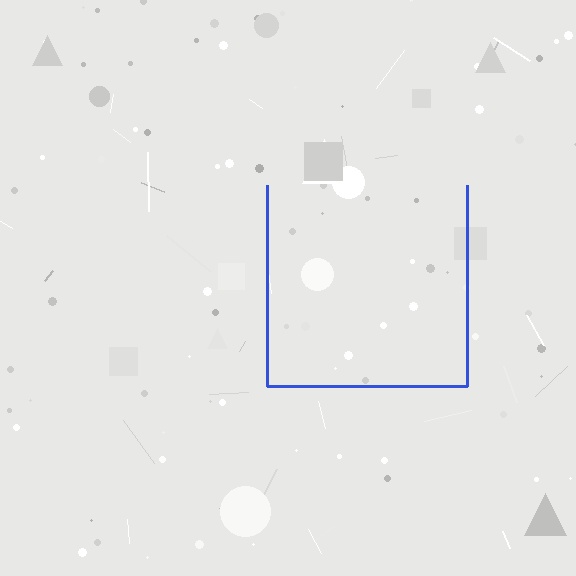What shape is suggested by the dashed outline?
The dashed outline suggests a square.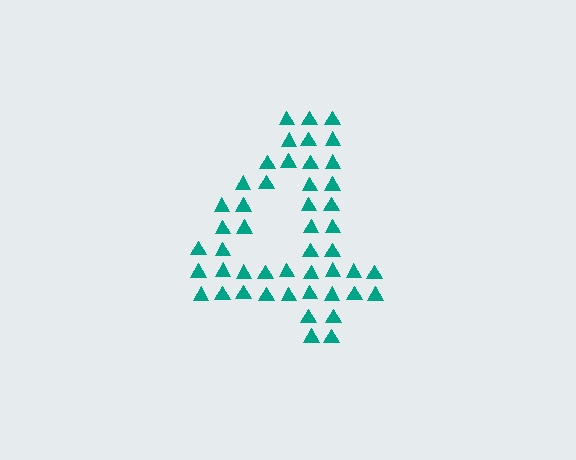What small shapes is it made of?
It is made of small triangles.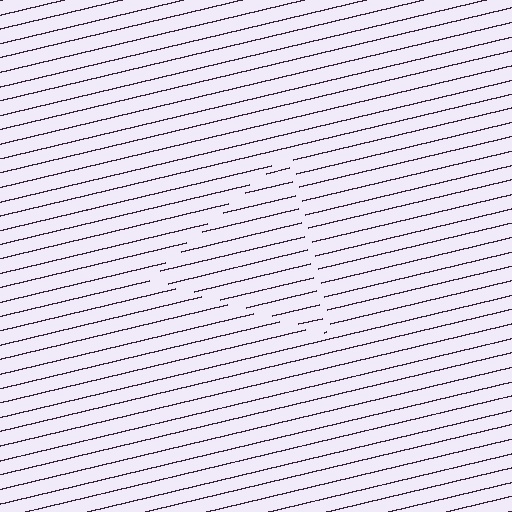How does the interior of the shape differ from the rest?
The interior of the shape contains the same grating, shifted by half a period — the contour is defined by the phase discontinuity where line-ends from the inner and outer gratings abut.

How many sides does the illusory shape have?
3 sides — the line-ends trace a triangle.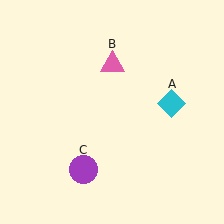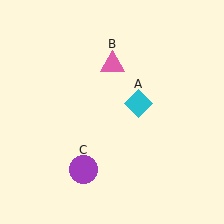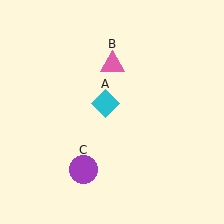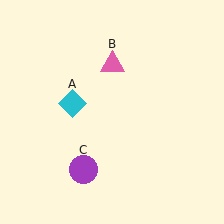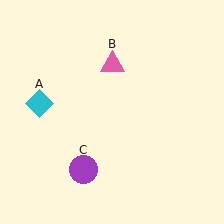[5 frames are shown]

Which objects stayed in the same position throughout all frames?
Pink triangle (object B) and purple circle (object C) remained stationary.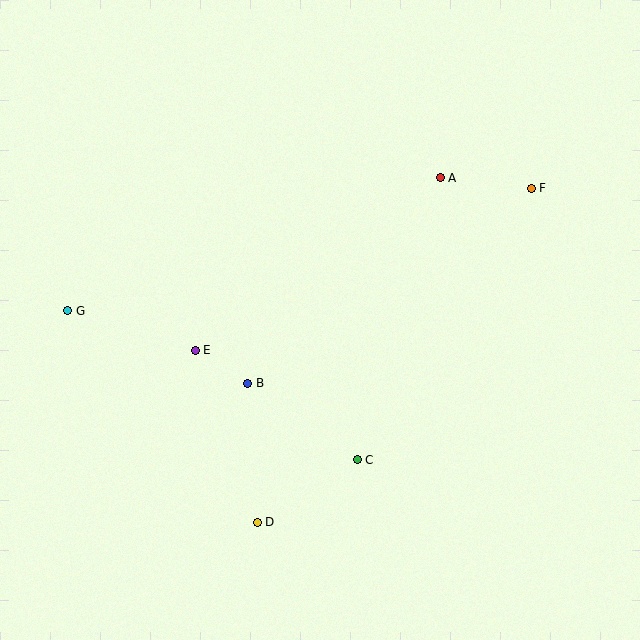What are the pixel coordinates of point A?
Point A is at (440, 178).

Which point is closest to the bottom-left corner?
Point D is closest to the bottom-left corner.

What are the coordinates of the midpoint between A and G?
The midpoint between A and G is at (254, 244).